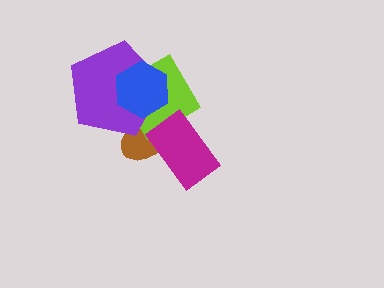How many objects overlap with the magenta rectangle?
2 objects overlap with the magenta rectangle.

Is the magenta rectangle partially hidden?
No, no other shape covers it.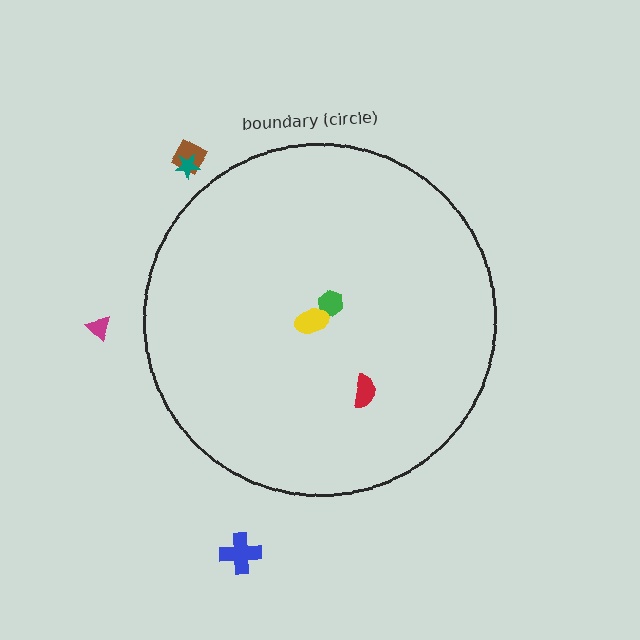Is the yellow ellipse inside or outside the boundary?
Inside.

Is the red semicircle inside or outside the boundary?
Inside.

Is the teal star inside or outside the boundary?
Outside.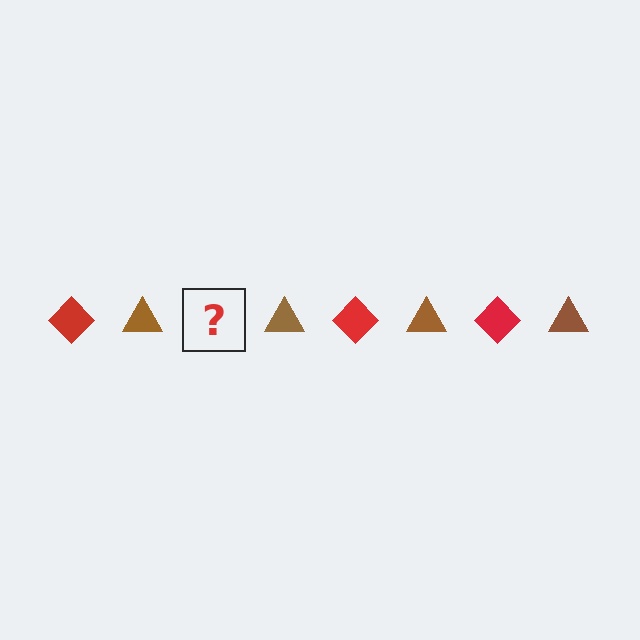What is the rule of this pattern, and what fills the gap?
The rule is that the pattern alternates between red diamond and brown triangle. The gap should be filled with a red diamond.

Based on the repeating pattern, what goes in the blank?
The blank should be a red diamond.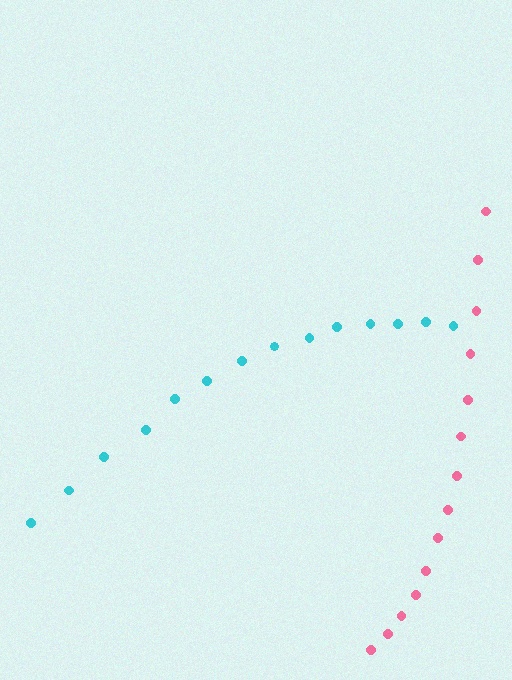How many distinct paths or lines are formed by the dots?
There are 2 distinct paths.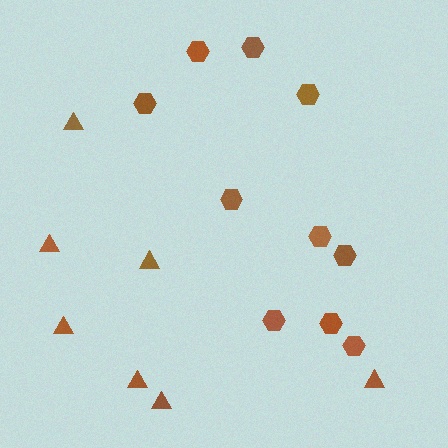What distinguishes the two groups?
There are 2 groups: one group of triangles (7) and one group of hexagons (10).